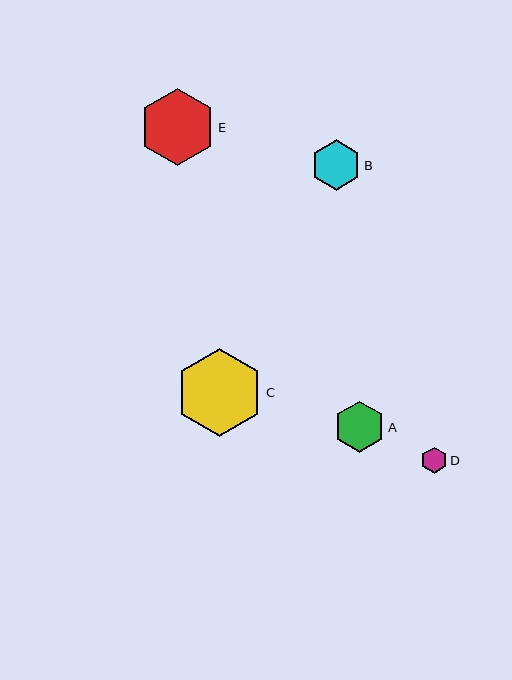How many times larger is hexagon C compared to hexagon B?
Hexagon C is approximately 1.7 times the size of hexagon B.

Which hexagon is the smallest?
Hexagon D is the smallest with a size of approximately 26 pixels.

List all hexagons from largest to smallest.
From largest to smallest: C, E, A, B, D.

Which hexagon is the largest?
Hexagon C is the largest with a size of approximately 88 pixels.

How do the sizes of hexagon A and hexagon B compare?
Hexagon A and hexagon B are approximately the same size.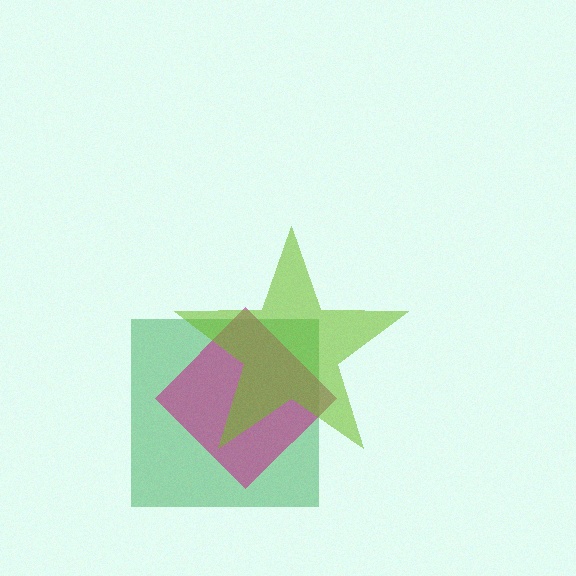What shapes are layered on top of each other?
The layered shapes are: a green square, a magenta diamond, a lime star.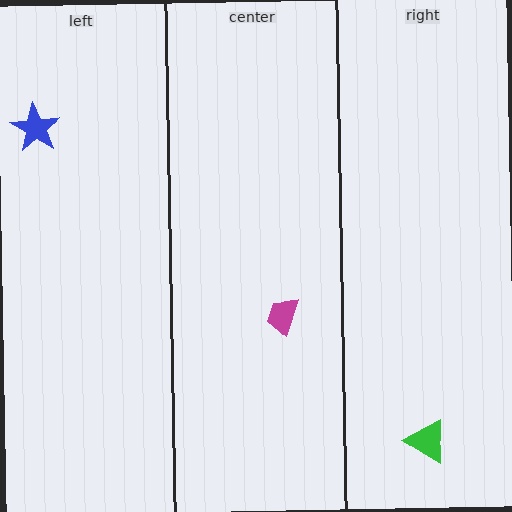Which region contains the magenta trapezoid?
The center region.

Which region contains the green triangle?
The right region.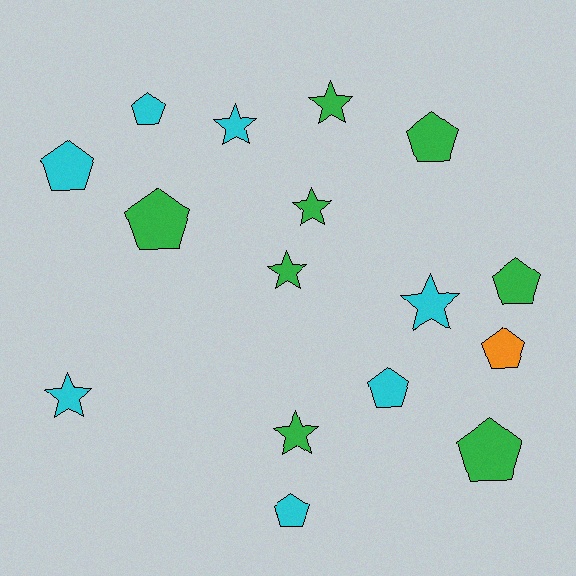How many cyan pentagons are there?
There are 4 cyan pentagons.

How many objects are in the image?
There are 16 objects.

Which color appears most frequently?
Green, with 8 objects.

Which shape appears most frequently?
Pentagon, with 9 objects.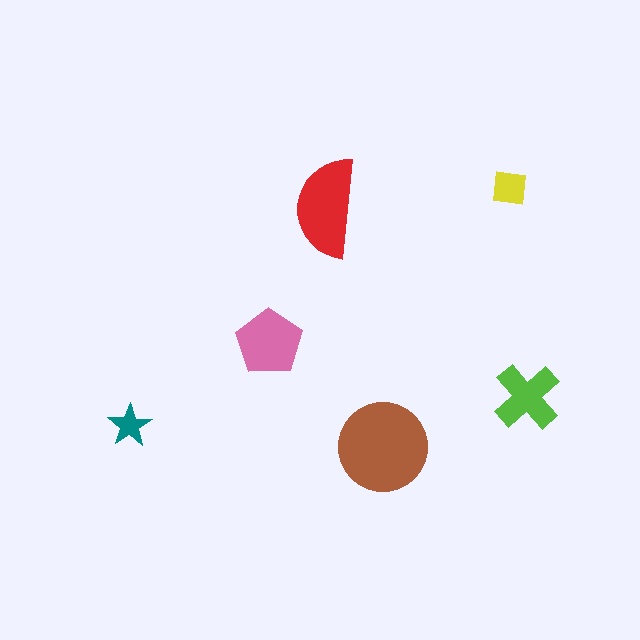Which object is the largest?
The brown circle.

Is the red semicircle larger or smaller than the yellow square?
Larger.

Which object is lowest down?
The brown circle is bottommost.